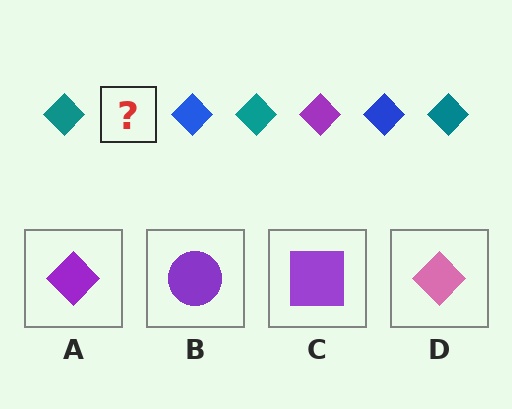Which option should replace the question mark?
Option A.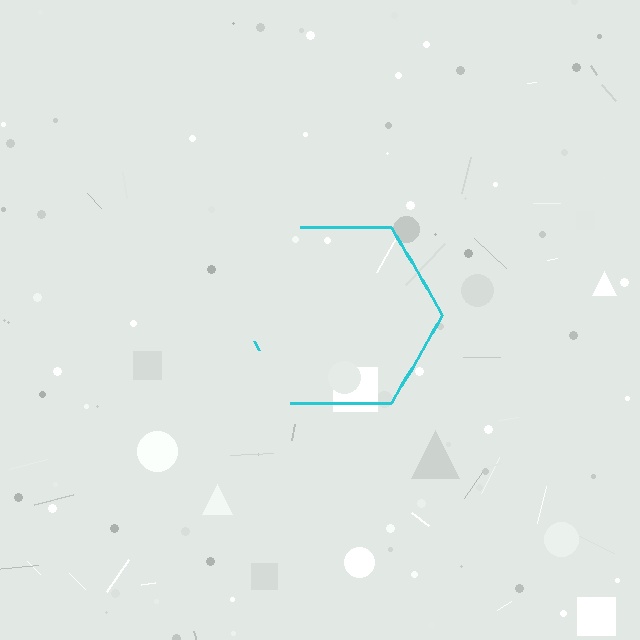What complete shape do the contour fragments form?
The contour fragments form a hexagon.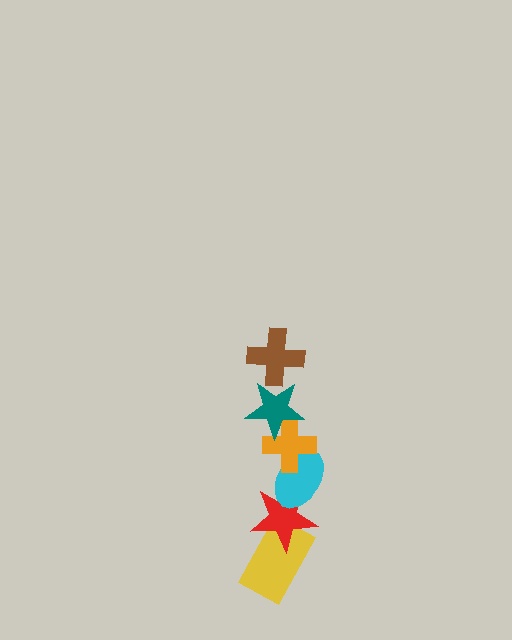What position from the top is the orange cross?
The orange cross is 3rd from the top.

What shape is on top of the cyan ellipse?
The orange cross is on top of the cyan ellipse.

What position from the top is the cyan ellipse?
The cyan ellipse is 4th from the top.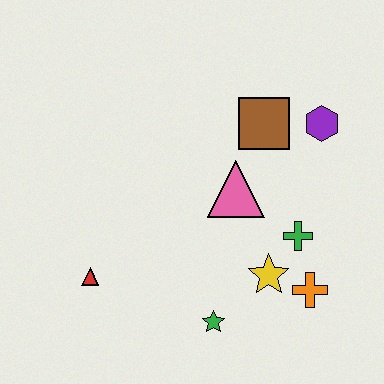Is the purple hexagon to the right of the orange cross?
Yes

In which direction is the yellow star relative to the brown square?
The yellow star is below the brown square.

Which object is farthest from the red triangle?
The purple hexagon is farthest from the red triangle.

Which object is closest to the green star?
The yellow star is closest to the green star.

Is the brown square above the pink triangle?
Yes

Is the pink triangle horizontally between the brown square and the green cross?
No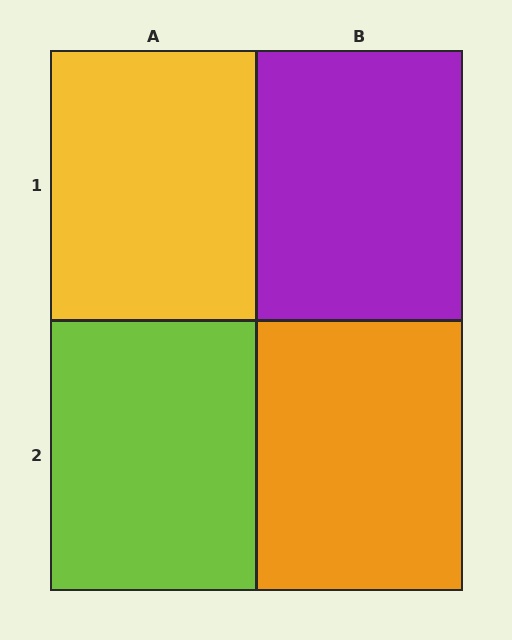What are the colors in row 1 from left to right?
Yellow, purple.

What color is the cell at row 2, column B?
Orange.